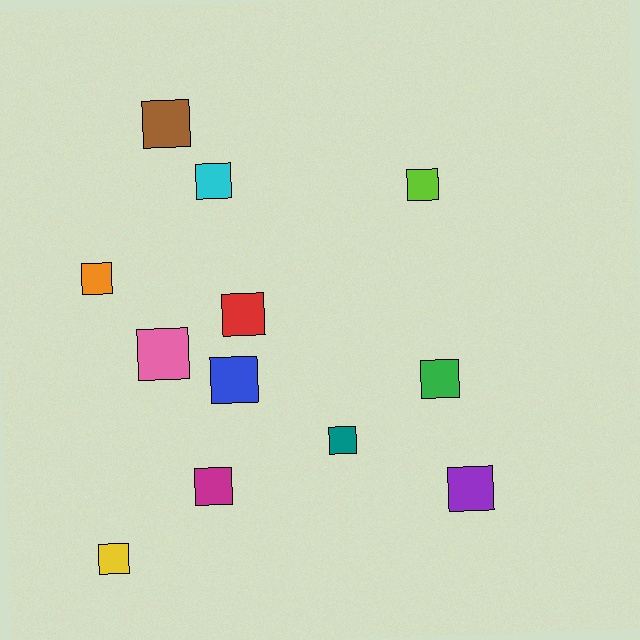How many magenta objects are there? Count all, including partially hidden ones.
There is 1 magenta object.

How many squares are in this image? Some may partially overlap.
There are 12 squares.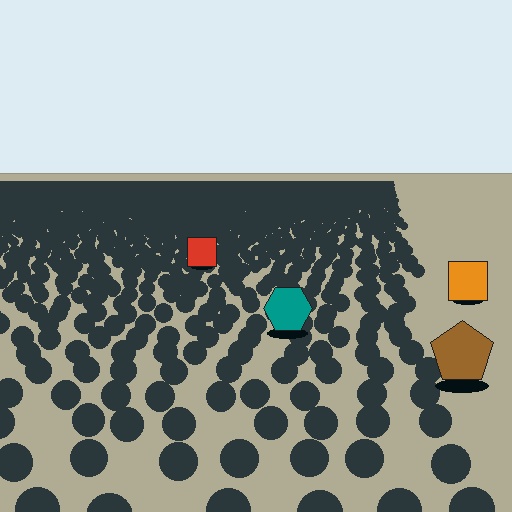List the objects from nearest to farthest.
From nearest to farthest: the brown pentagon, the teal hexagon, the orange square, the red square.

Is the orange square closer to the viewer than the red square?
Yes. The orange square is closer — you can tell from the texture gradient: the ground texture is coarser near it.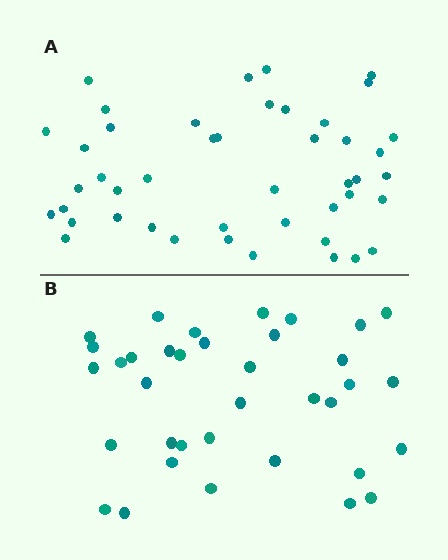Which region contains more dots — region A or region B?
Region A (the top region) has more dots.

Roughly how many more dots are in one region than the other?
Region A has roughly 8 or so more dots than region B.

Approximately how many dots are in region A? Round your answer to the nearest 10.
About 40 dots. (The exact count is 45, which rounds to 40.)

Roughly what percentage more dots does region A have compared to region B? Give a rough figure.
About 25% more.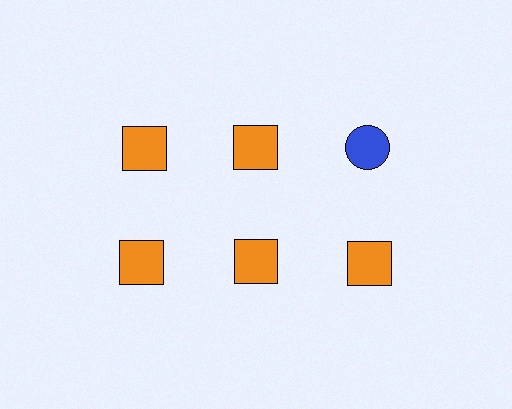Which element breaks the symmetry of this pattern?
The blue circle in the top row, center column breaks the symmetry. All other shapes are orange squares.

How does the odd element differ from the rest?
It differs in both color (blue instead of orange) and shape (circle instead of square).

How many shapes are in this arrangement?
There are 6 shapes arranged in a grid pattern.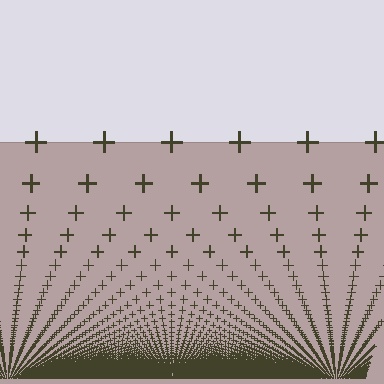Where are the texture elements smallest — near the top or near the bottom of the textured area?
Near the bottom.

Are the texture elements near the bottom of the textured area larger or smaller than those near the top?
Smaller. The gradient is inverted — elements near the bottom are smaller and denser.